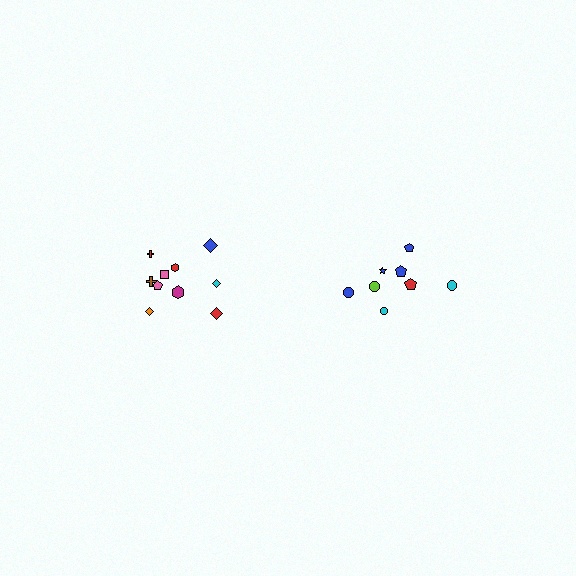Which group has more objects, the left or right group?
The left group.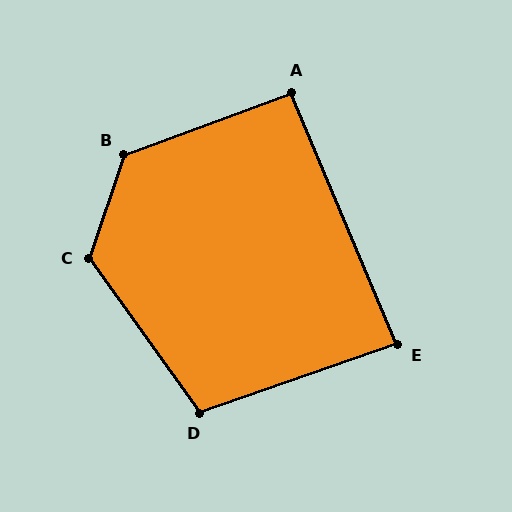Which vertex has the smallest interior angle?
E, at approximately 86 degrees.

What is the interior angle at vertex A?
Approximately 93 degrees (approximately right).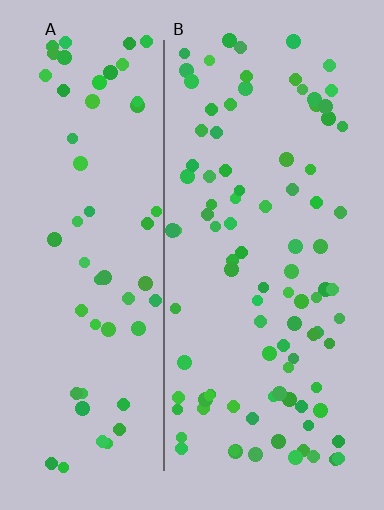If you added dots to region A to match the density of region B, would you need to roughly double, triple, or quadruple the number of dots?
Approximately double.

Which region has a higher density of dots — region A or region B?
B (the right).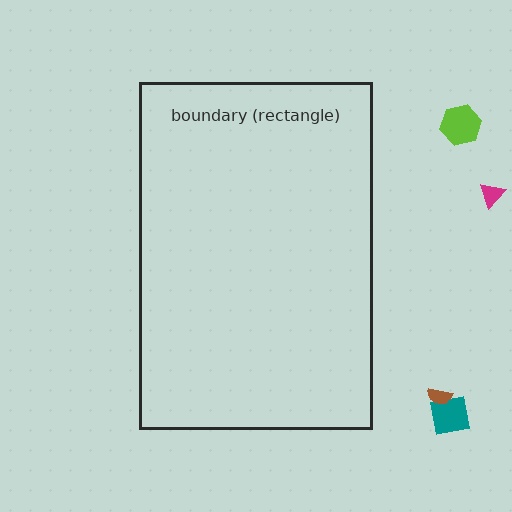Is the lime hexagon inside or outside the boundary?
Outside.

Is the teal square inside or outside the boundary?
Outside.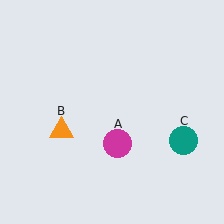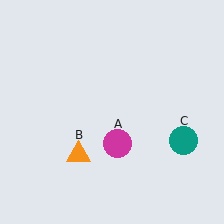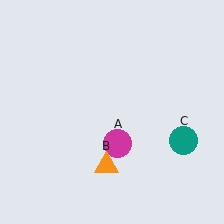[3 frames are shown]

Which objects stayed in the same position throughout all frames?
Magenta circle (object A) and teal circle (object C) remained stationary.